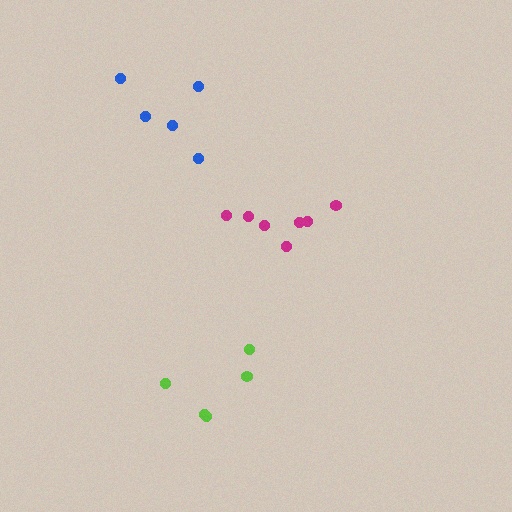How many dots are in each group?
Group 1: 5 dots, Group 2: 5 dots, Group 3: 7 dots (17 total).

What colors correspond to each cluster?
The clusters are colored: blue, lime, magenta.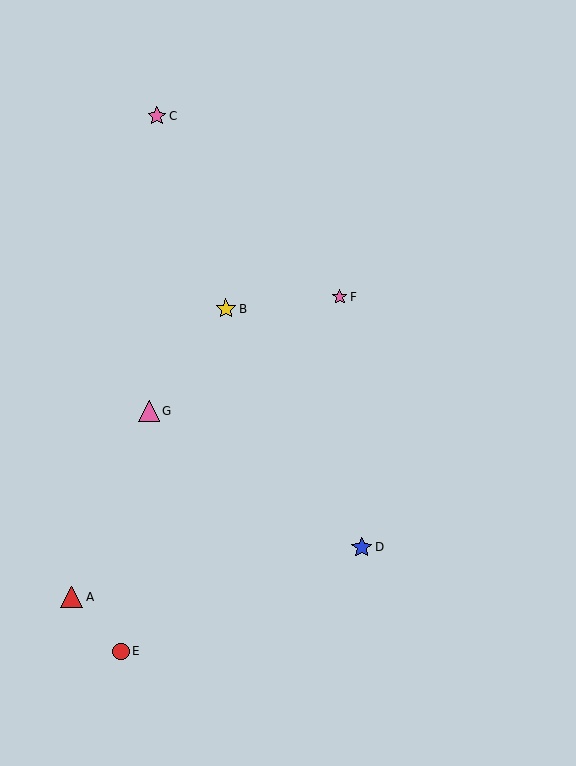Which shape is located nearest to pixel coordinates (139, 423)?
The pink triangle (labeled G) at (149, 411) is nearest to that location.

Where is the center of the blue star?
The center of the blue star is at (362, 547).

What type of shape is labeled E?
Shape E is a red circle.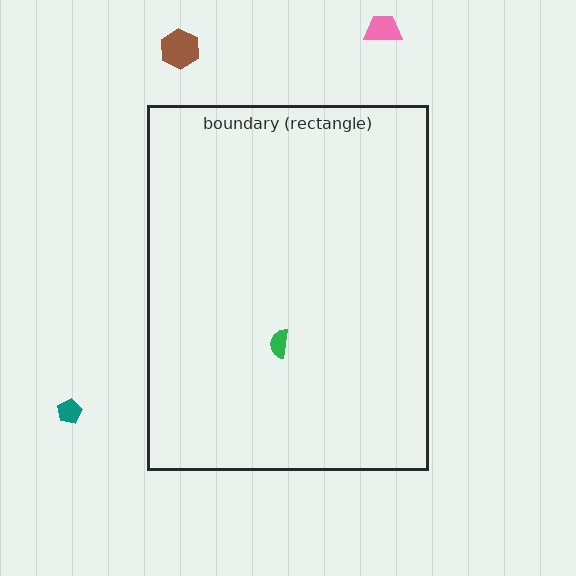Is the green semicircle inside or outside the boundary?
Inside.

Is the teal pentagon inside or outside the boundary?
Outside.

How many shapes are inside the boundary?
1 inside, 3 outside.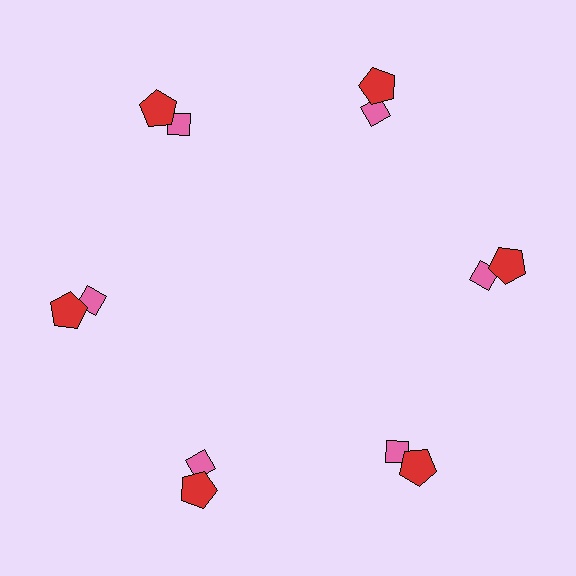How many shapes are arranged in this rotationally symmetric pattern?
There are 12 shapes, arranged in 6 groups of 2.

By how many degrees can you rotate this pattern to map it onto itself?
The pattern maps onto itself every 60 degrees of rotation.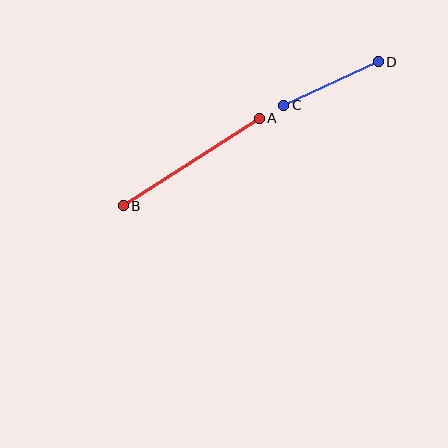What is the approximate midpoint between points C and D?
The midpoint is at approximately (331, 84) pixels.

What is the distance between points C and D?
The distance is approximately 104 pixels.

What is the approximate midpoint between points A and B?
The midpoint is at approximately (191, 162) pixels.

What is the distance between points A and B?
The distance is approximately 162 pixels.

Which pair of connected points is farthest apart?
Points A and B are farthest apart.